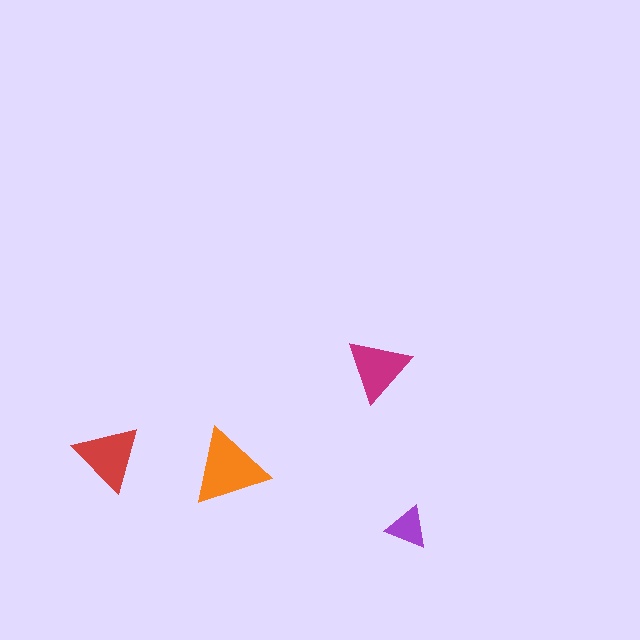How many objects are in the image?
There are 4 objects in the image.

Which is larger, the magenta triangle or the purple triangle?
The magenta one.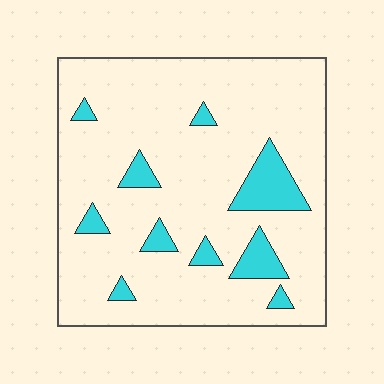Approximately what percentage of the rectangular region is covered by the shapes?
Approximately 15%.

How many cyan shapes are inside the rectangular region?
10.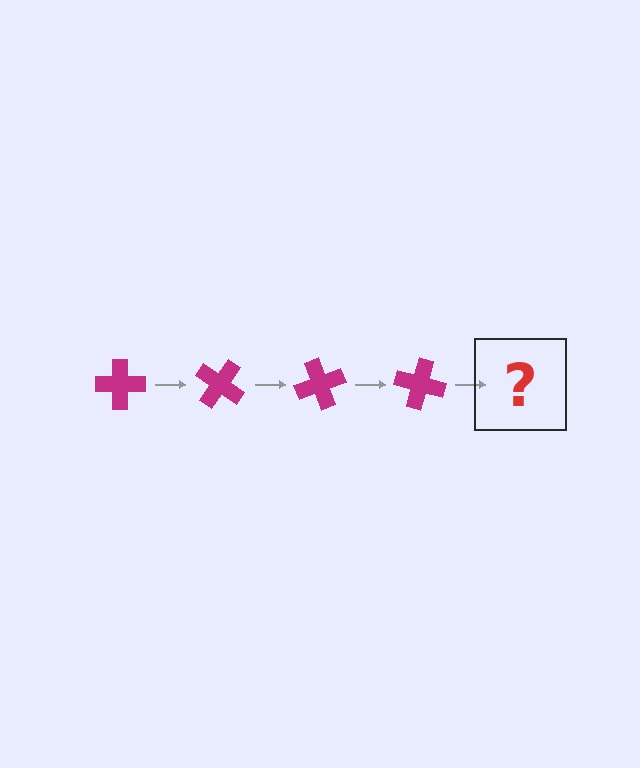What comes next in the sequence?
The next element should be a magenta cross rotated 140 degrees.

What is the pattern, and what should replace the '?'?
The pattern is that the cross rotates 35 degrees each step. The '?' should be a magenta cross rotated 140 degrees.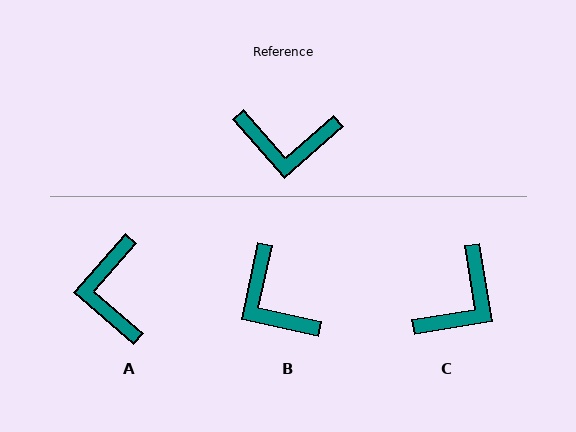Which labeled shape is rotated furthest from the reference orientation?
A, about 82 degrees away.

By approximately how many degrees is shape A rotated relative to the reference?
Approximately 82 degrees clockwise.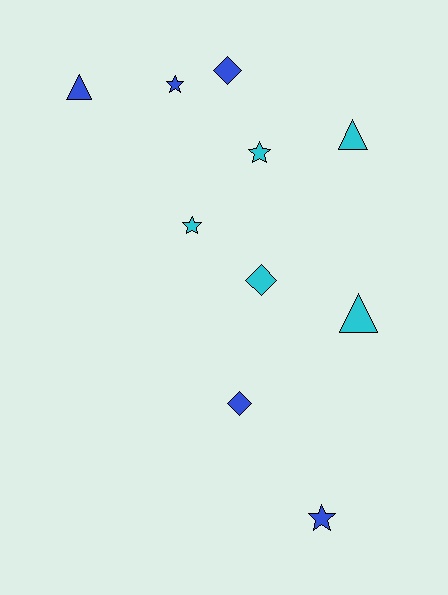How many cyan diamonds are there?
There is 1 cyan diamond.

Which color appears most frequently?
Blue, with 5 objects.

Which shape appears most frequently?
Star, with 4 objects.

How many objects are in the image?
There are 10 objects.